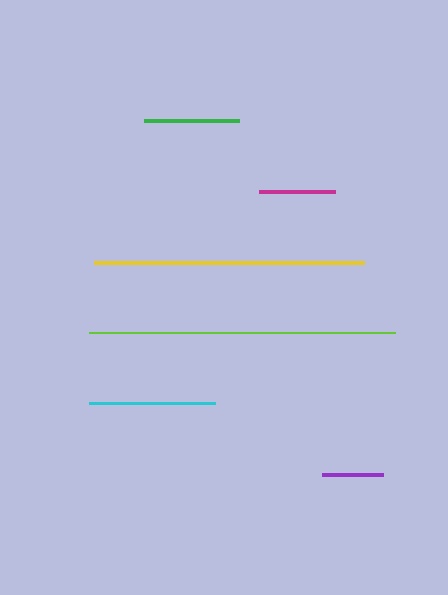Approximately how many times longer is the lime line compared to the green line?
The lime line is approximately 3.2 times the length of the green line.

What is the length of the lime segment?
The lime segment is approximately 306 pixels long.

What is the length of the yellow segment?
The yellow segment is approximately 270 pixels long.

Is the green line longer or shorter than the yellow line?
The yellow line is longer than the green line.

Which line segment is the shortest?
The purple line is the shortest at approximately 62 pixels.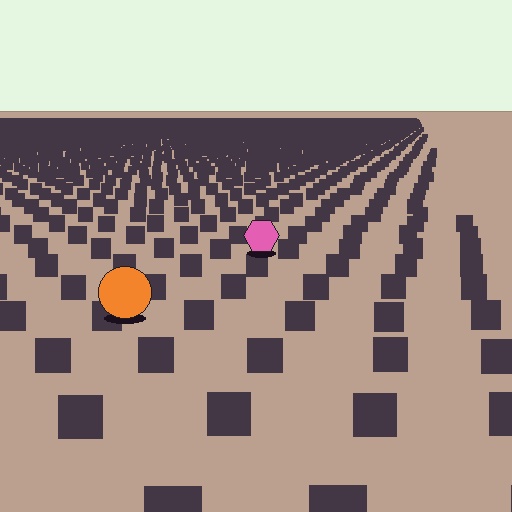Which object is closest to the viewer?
The orange circle is closest. The texture marks near it are larger and more spread out.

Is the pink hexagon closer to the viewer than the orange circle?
No. The orange circle is closer — you can tell from the texture gradient: the ground texture is coarser near it.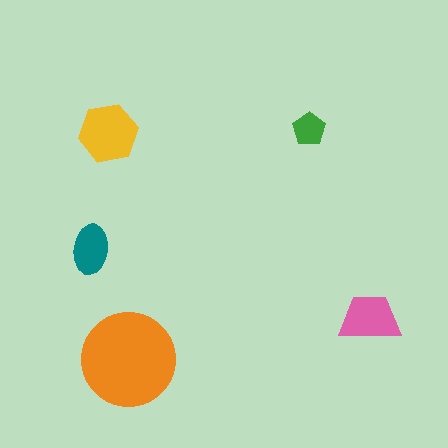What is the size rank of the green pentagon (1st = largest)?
5th.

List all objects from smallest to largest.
The green pentagon, the teal ellipse, the pink trapezoid, the yellow hexagon, the orange circle.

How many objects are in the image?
There are 5 objects in the image.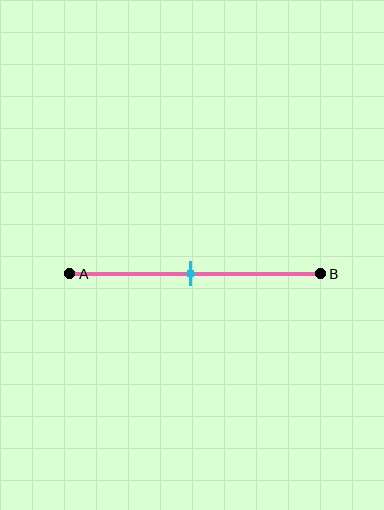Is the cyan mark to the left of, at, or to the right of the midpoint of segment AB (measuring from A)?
The cyan mark is approximately at the midpoint of segment AB.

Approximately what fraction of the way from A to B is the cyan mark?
The cyan mark is approximately 50% of the way from A to B.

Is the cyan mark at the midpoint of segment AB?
Yes, the mark is approximately at the midpoint.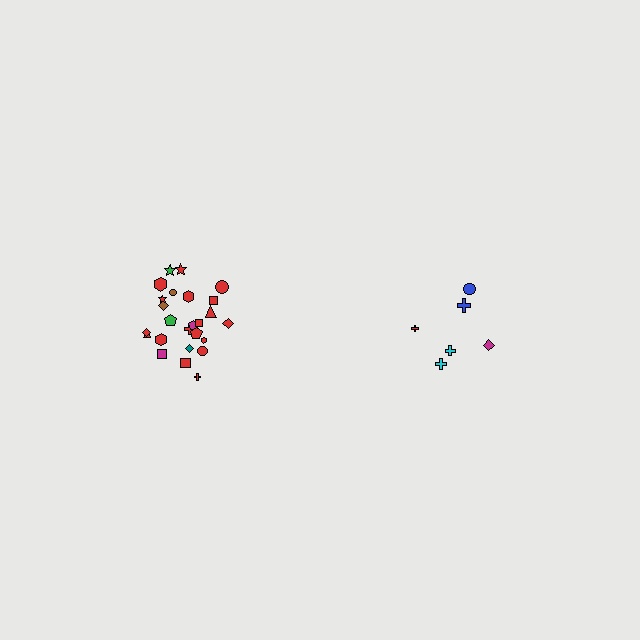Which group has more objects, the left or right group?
The left group.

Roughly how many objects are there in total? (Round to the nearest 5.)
Roughly 30 objects in total.